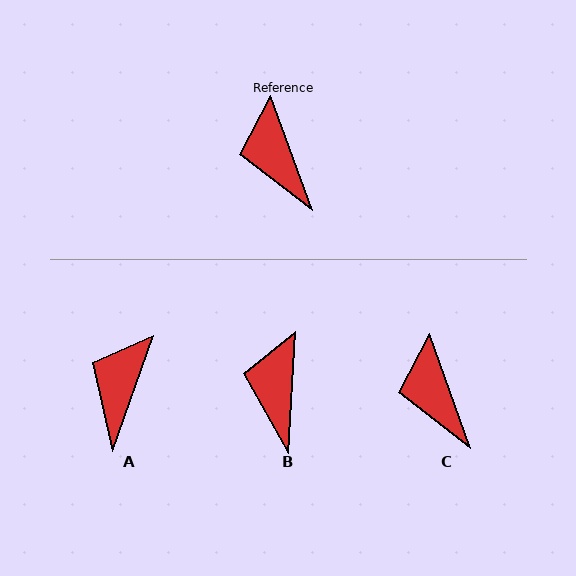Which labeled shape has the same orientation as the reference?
C.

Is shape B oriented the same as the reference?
No, it is off by about 23 degrees.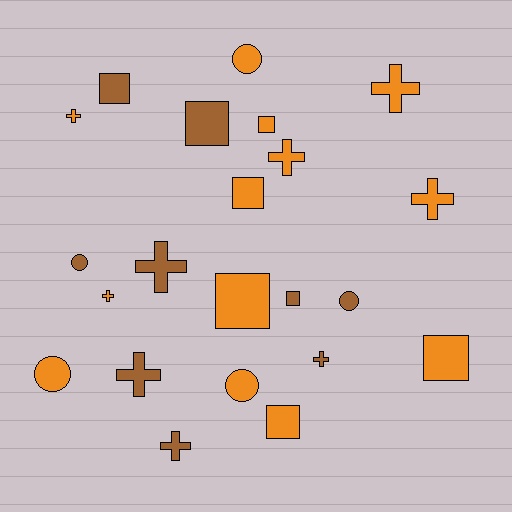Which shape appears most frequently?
Cross, with 9 objects.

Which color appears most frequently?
Orange, with 13 objects.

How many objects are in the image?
There are 22 objects.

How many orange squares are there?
There are 5 orange squares.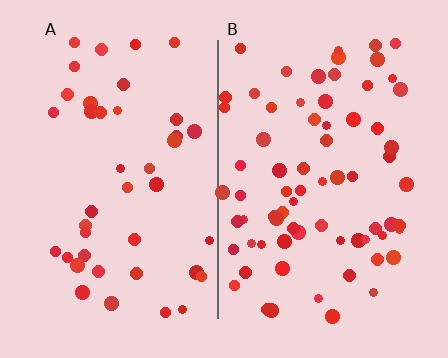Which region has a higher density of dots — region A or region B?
B (the right).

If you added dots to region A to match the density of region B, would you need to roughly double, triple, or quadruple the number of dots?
Approximately double.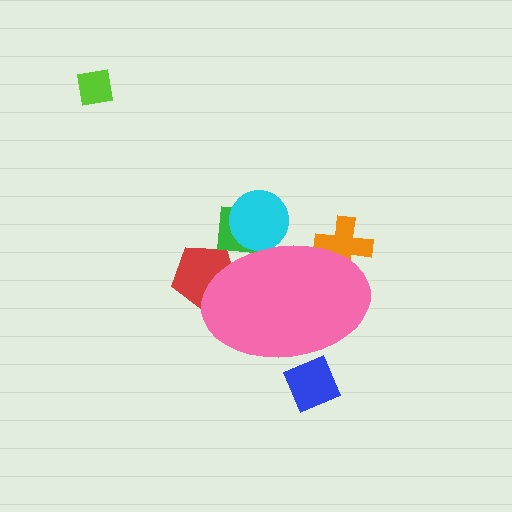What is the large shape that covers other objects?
A pink ellipse.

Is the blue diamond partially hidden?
Yes, the blue diamond is partially hidden behind the pink ellipse.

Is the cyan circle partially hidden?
Yes, the cyan circle is partially hidden behind the pink ellipse.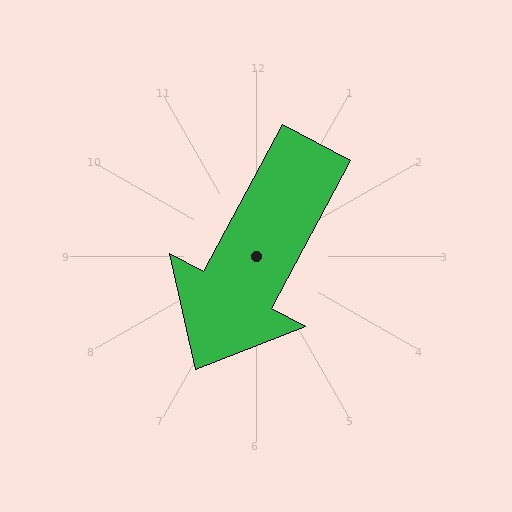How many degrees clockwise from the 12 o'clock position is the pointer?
Approximately 208 degrees.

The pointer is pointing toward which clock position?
Roughly 7 o'clock.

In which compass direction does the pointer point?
Southwest.